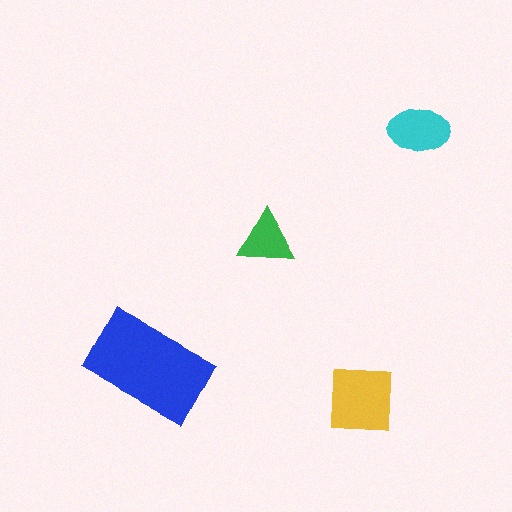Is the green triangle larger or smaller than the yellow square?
Smaller.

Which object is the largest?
The blue rectangle.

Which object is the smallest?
The green triangle.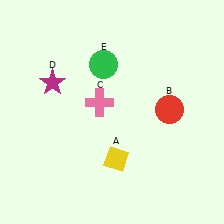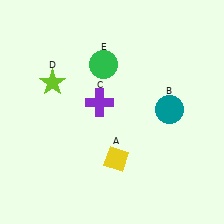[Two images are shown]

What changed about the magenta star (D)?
In Image 1, D is magenta. In Image 2, it changed to lime.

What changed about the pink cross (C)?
In Image 1, C is pink. In Image 2, it changed to purple.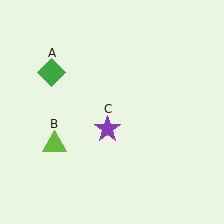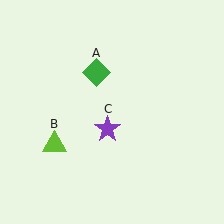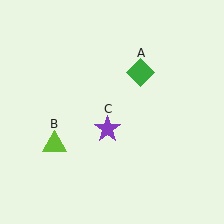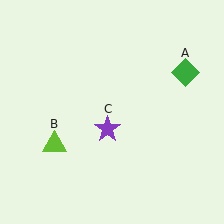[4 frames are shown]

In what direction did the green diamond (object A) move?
The green diamond (object A) moved right.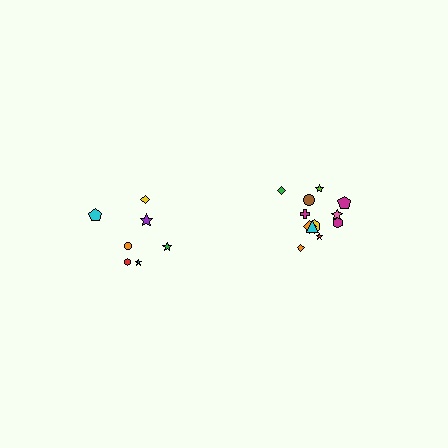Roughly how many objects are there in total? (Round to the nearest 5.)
Roughly 20 objects in total.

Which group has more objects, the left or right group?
The right group.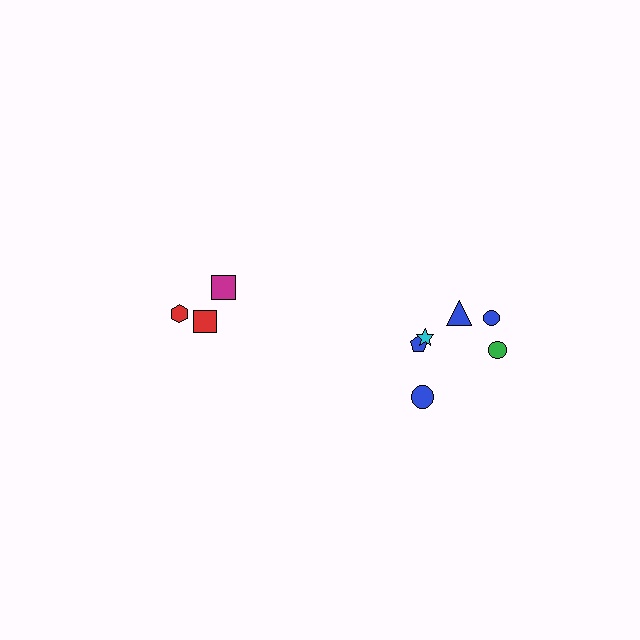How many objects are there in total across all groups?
There are 10 objects.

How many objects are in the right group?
There are 6 objects.